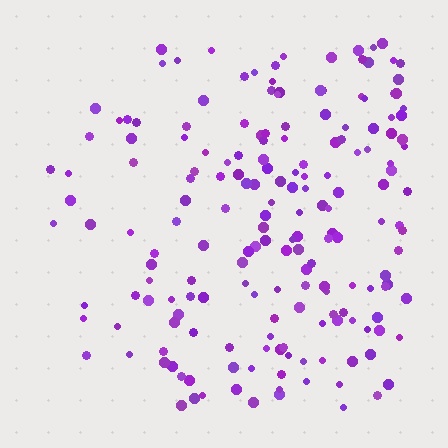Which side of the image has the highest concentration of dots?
The right.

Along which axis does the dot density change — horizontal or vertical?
Horizontal.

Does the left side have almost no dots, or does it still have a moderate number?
Still a moderate number, just noticeably fewer than the right.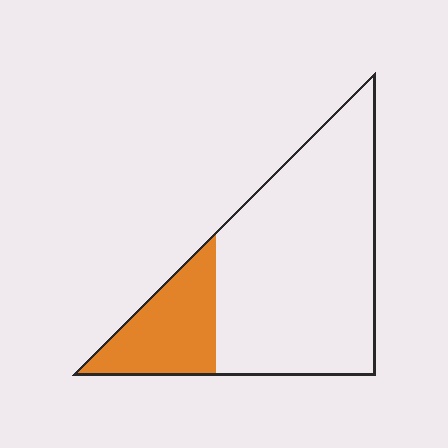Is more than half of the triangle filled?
No.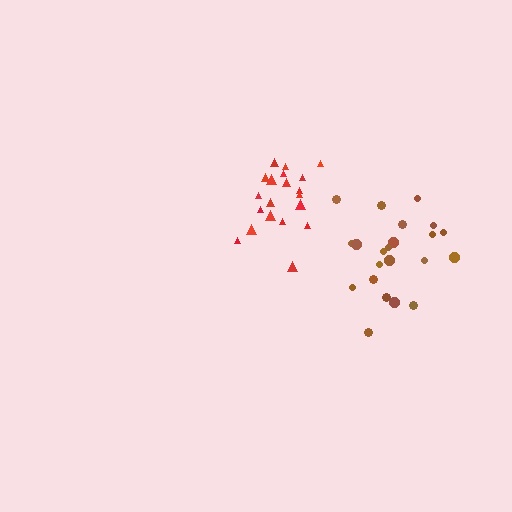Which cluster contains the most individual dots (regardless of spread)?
Brown (23).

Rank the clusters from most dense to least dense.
red, brown.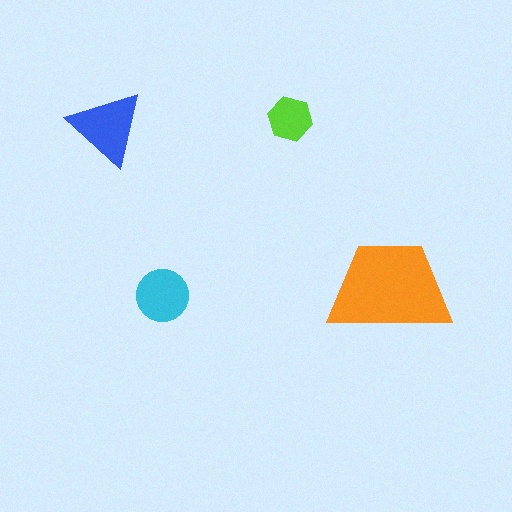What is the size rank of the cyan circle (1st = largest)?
3rd.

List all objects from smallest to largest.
The lime hexagon, the cyan circle, the blue triangle, the orange trapezoid.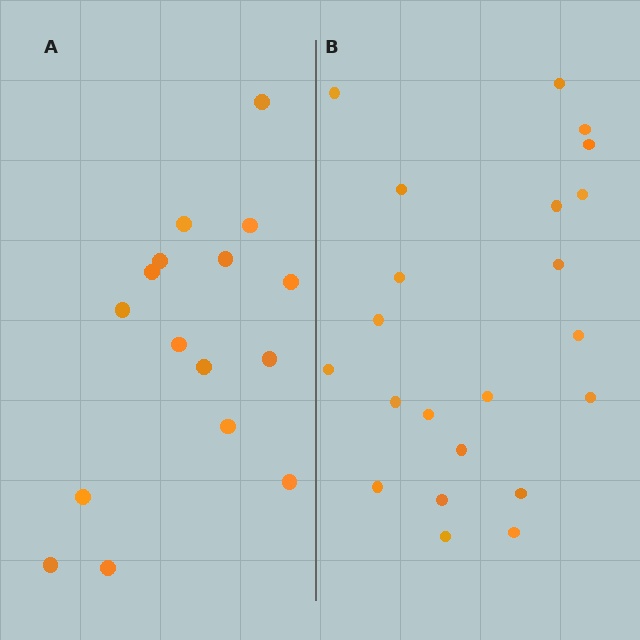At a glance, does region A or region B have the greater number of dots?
Region B (the right region) has more dots.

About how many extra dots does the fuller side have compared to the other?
Region B has about 6 more dots than region A.